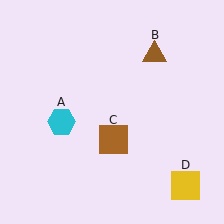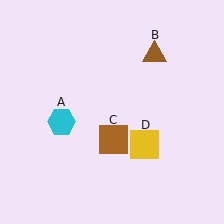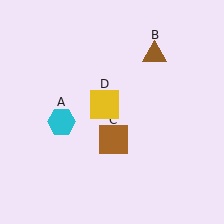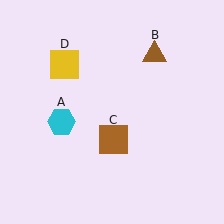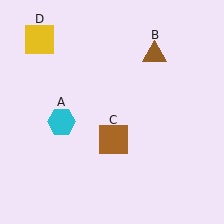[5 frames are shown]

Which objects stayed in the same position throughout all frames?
Cyan hexagon (object A) and brown triangle (object B) and brown square (object C) remained stationary.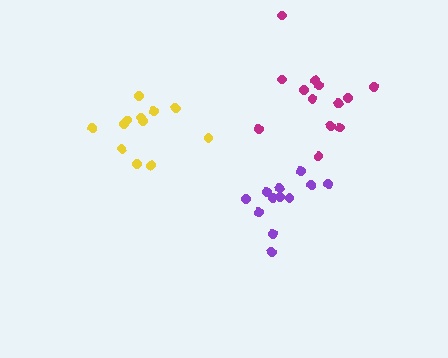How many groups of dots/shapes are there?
There are 3 groups.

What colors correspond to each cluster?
The clusters are colored: yellow, magenta, purple.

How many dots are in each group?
Group 1: 12 dots, Group 2: 13 dots, Group 3: 12 dots (37 total).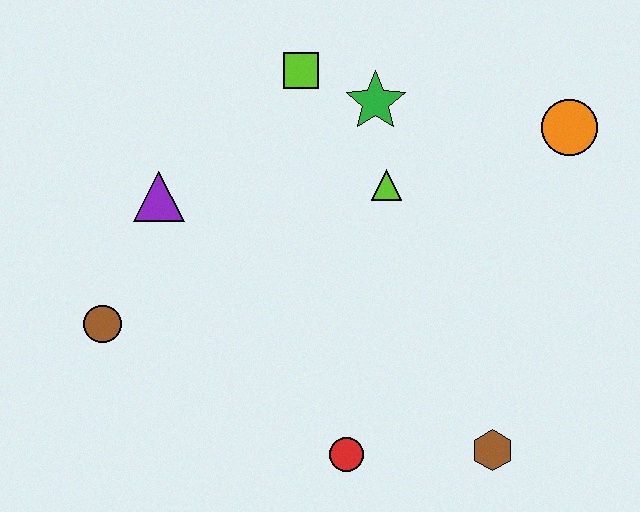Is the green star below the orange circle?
No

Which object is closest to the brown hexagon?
The red circle is closest to the brown hexagon.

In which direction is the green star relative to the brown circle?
The green star is to the right of the brown circle.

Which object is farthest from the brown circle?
The orange circle is farthest from the brown circle.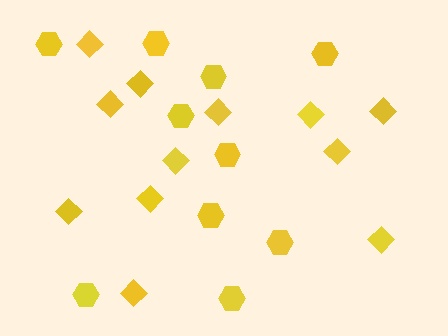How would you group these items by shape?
There are 2 groups: one group of hexagons (10) and one group of diamonds (12).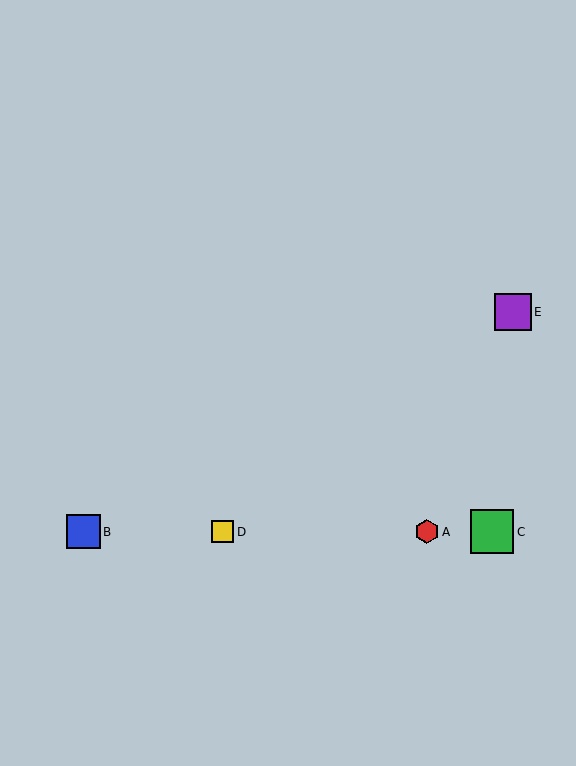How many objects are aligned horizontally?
4 objects (A, B, C, D) are aligned horizontally.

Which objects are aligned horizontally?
Objects A, B, C, D are aligned horizontally.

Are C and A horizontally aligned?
Yes, both are at y≈532.